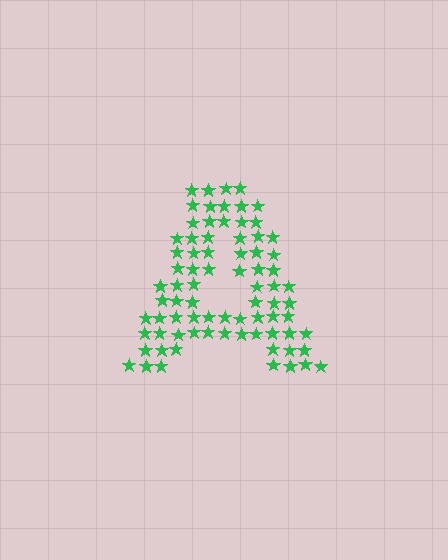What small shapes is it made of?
It is made of small stars.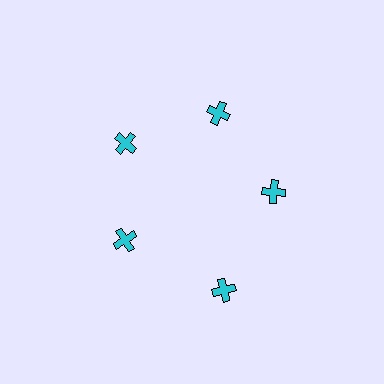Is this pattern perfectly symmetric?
No. The 5 cyan crosses are arranged in a ring, but one element near the 5 o'clock position is pushed outward from the center, breaking the 5-fold rotational symmetry.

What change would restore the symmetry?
The symmetry would be restored by moving it inward, back onto the ring so that all 5 crosses sit at equal angles and equal distance from the center.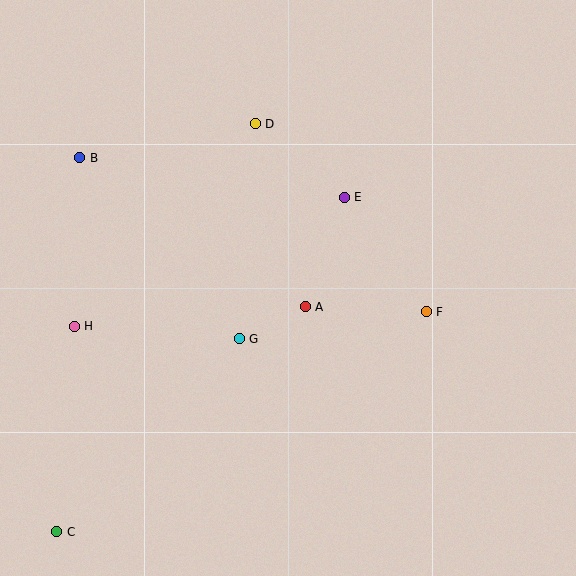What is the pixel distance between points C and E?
The distance between C and E is 441 pixels.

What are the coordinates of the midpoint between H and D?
The midpoint between H and D is at (165, 225).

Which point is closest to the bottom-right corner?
Point F is closest to the bottom-right corner.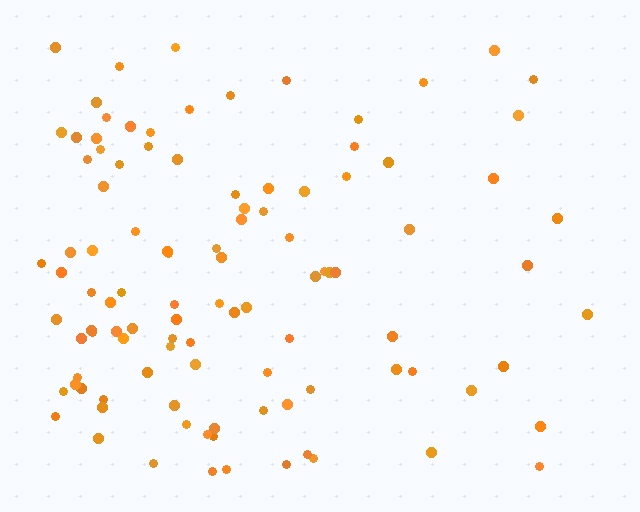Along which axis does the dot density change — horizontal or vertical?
Horizontal.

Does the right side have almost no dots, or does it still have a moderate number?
Still a moderate number, just noticeably fewer than the left.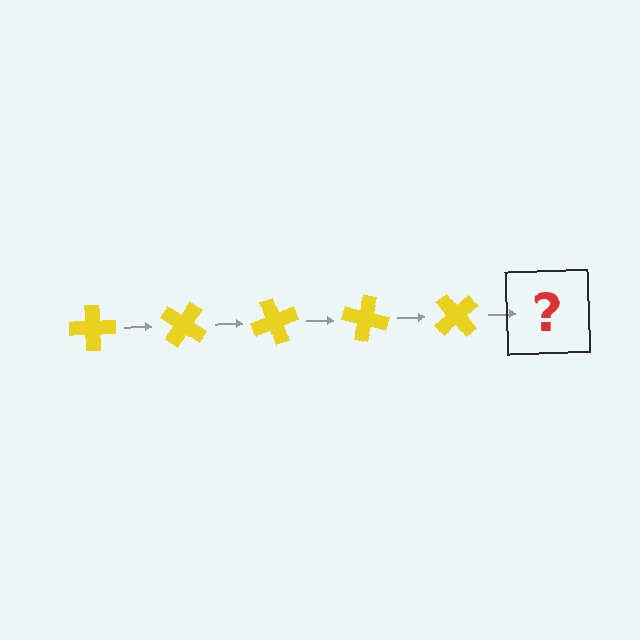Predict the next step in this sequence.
The next step is a yellow cross rotated 175 degrees.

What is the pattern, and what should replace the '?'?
The pattern is that the cross rotates 35 degrees each step. The '?' should be a yellow cross rotated 175 degrees.